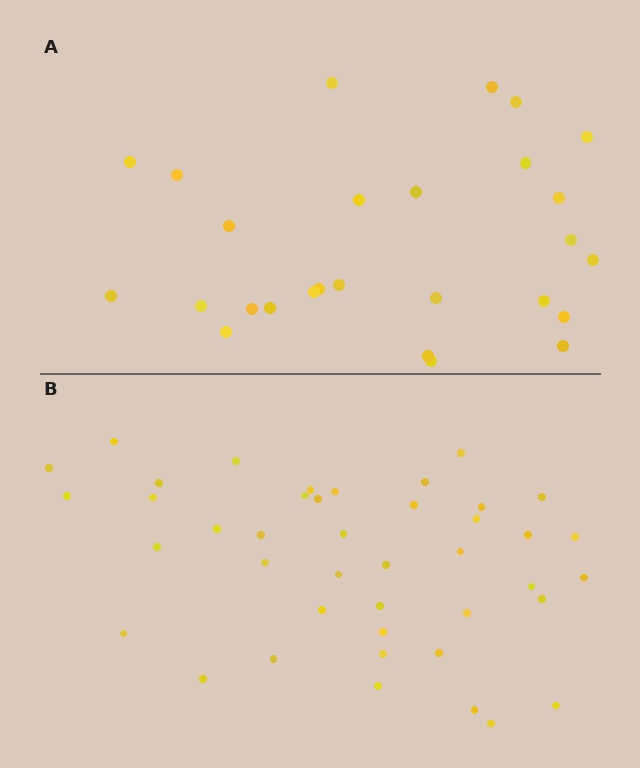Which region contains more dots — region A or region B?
Region B (the bottom region) has more dots.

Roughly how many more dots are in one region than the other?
Region B has approximately 15 more dots than region A.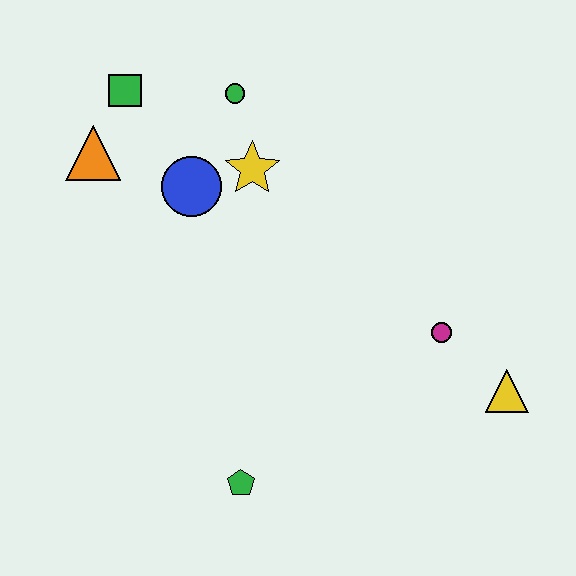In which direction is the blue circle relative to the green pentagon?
The blue circle is above the green pentagon.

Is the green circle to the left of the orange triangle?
No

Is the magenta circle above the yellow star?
No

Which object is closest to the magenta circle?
The yellow triangle is closest to the magenta circle.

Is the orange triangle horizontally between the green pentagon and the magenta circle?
No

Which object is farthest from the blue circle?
The yellow triangle is farthest from the blue circle.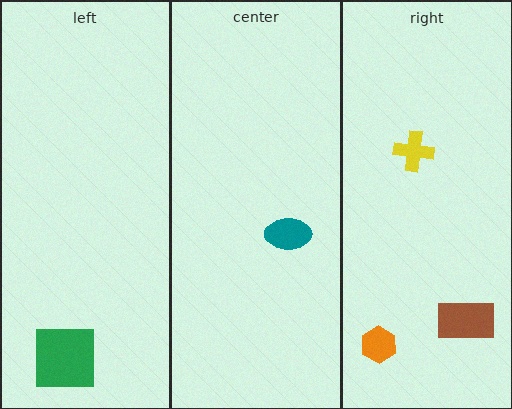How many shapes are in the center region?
1.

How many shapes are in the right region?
3.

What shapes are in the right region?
The yellow cross, the brown rectangle, the orange hexagon.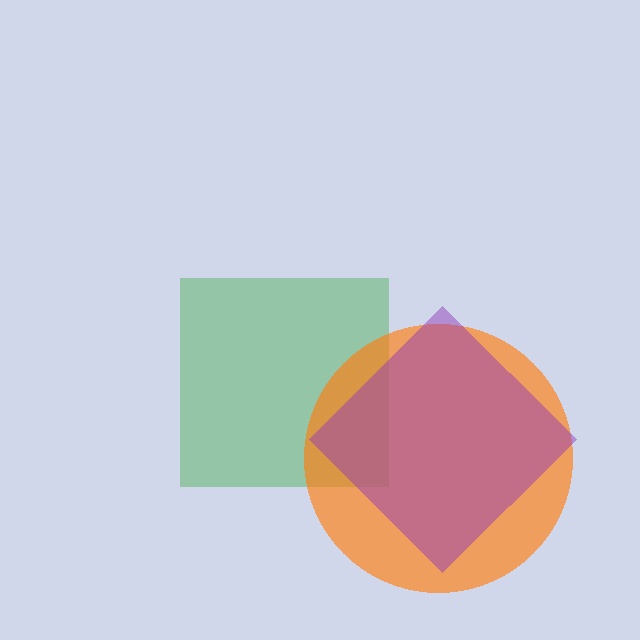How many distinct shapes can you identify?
There are 3 distinct shapes: a green square, an orange circle, a purple diamond.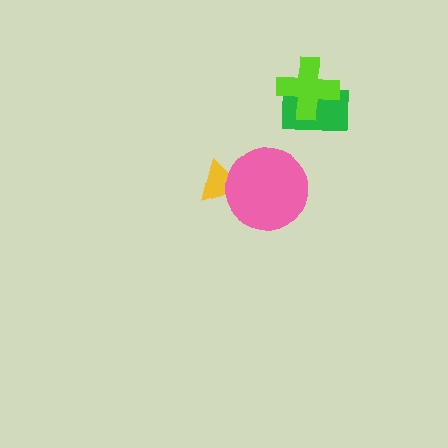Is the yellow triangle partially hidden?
Yes, it is partially covered by another shape.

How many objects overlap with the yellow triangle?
1 object overlaps with the yellow triangle.